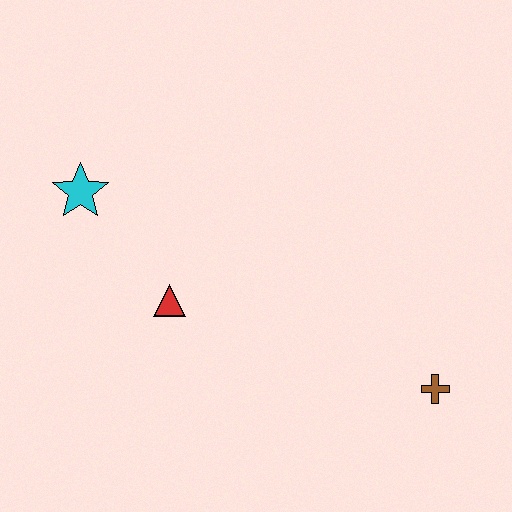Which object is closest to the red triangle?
The cyan star is closest to the red triangle.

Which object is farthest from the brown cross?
The cyan star is farthest from the brown cross.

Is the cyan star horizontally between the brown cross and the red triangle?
No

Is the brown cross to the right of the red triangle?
Yes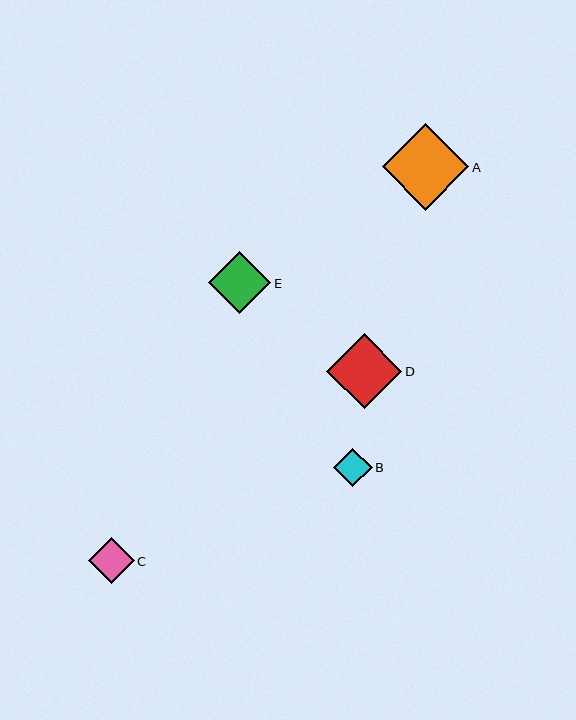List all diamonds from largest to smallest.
From largest to smallest: A, D, E, C, B.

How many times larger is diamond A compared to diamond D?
Diamond A is approximately 1.2 times the size of diamond D.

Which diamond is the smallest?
Diamond B is the smallest with a size of approximately 39 pixels.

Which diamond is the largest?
Diamond A is the largest with a size of approximately 87 pixels.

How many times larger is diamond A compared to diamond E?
Diamond A is approximately 1.4 times the size of diamond E.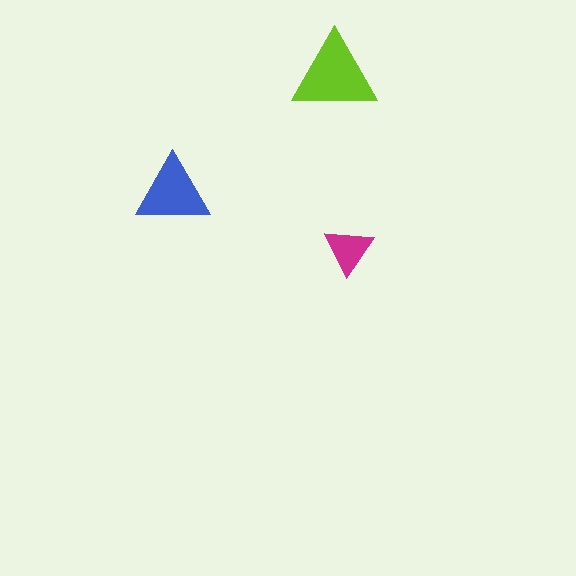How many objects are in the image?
There are 3 objects in the image.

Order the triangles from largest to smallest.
the lime one, the blue one, the magenta one.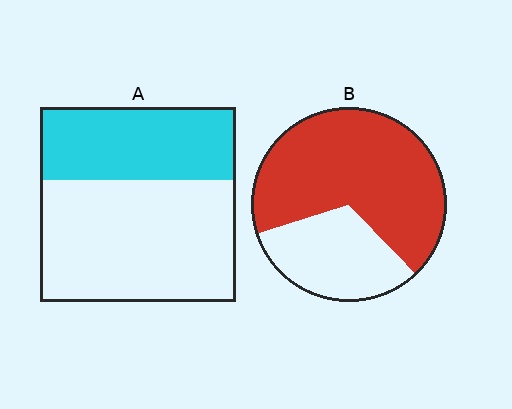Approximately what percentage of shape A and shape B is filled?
A is approximately 35% and B is approximately 70%.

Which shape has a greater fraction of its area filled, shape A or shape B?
Shape B.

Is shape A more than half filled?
No.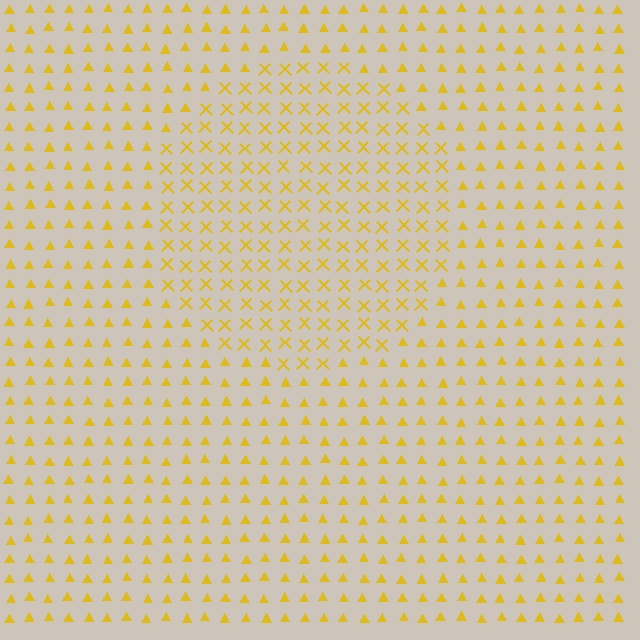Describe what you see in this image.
The image is filled with small yellow elements arranged in a uniform grid. A circle-shaped region contains X marks, while the surrounding area contains triangles. The boundary is defined purely by the change in element shape.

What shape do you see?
I see a circle.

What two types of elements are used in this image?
The image uses X marks inside the circle region and triangles outside it.